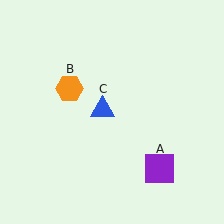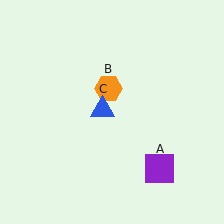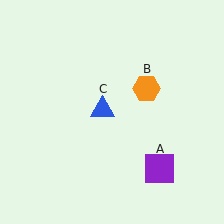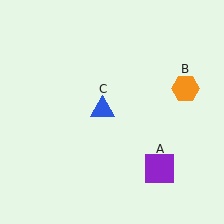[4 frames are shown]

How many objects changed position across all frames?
1 object changed position: orange hexagon (object B).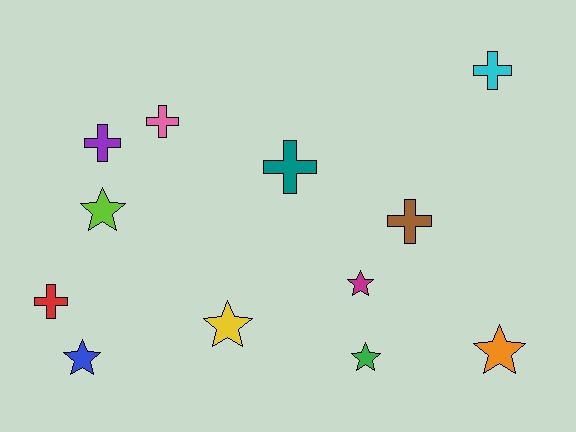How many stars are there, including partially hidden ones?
There are 6 stars.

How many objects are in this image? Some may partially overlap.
There are 12 objects.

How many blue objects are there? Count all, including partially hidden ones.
There is 1 blue object.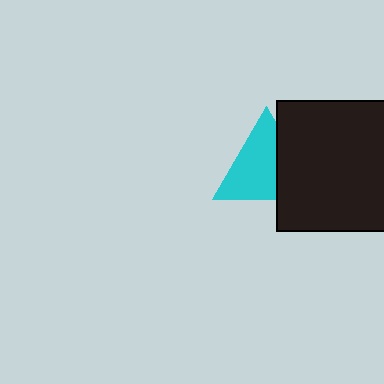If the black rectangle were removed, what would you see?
You would see the complete cyan triangle.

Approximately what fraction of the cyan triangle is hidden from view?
Roughly 35% of the cyan triangle is hidden behind the black rectangle.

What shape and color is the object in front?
The object in front is a black rectangle.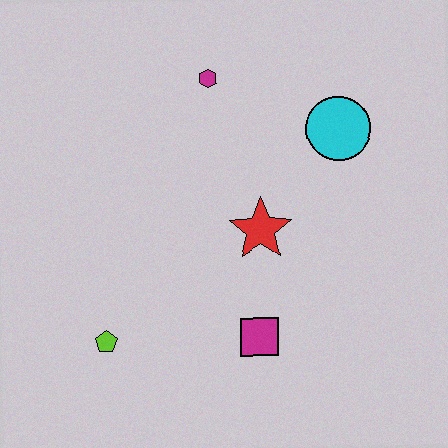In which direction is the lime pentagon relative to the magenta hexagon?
The lime pentagon is below the magenta hexagon.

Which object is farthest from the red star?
The lime pentagon is farthest from the red star.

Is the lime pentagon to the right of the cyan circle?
No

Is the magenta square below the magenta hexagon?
Yes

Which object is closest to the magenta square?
The red star is closest to the magenta square.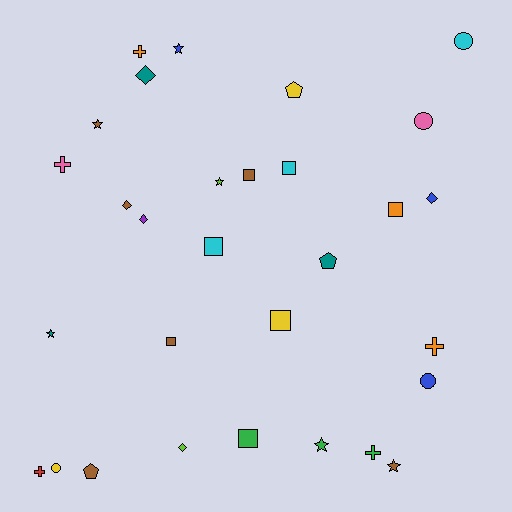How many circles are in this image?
There are 4 circles.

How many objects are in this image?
There are 30 objects.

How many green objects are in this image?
There are 3 green objects.